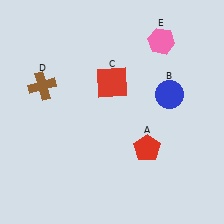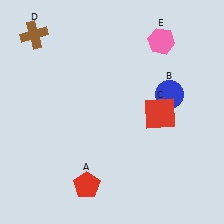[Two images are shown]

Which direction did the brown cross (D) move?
The brown cross (D) moved up.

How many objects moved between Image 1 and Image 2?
3 objects moved between the two images.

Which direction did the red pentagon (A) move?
The red pentagon (A) moved left.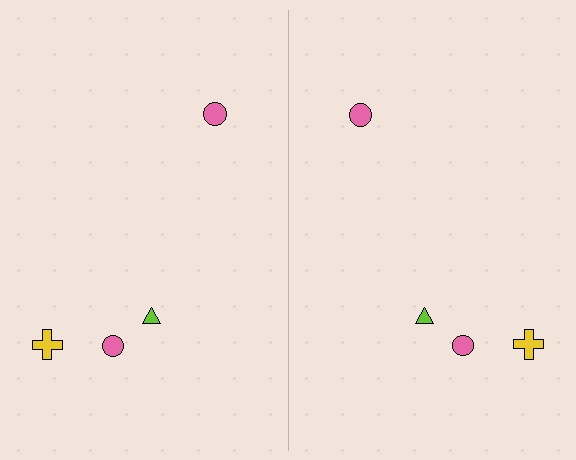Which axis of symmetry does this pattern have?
The pattern has a vertical axis of symmetry running through the center of the image.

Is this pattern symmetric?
Yes, this pattern has bilateral (reflection) symmetry.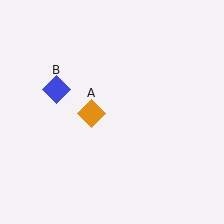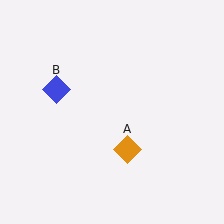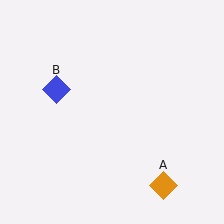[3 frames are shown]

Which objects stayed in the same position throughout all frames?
Blue diamond (object B) remained stationary.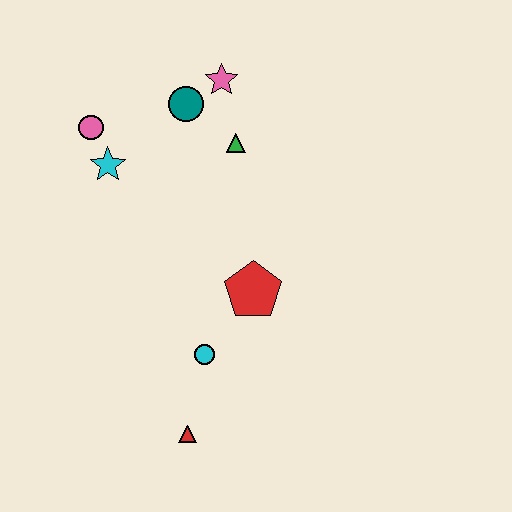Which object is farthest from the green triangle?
The red triangle is farthest from the green triangle.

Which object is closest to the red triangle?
The cyan circle is closest to the red triangle.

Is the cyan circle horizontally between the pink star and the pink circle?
Yes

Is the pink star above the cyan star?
Yes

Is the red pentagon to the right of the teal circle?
Yes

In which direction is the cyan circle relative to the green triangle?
The cyan circle is below the green triangle.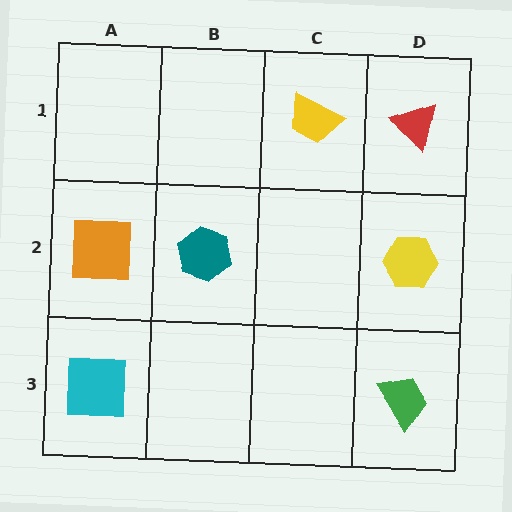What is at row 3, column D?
A green trapezoid.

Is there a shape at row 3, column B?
No, that cell is empty.